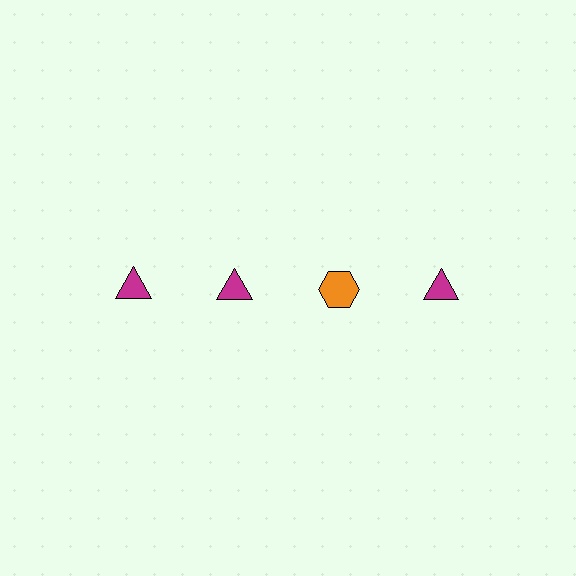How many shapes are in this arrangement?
There are 4 shapes arranged in a grid pattern.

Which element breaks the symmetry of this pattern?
The orange hexagon in the top row, center column breaks the symmetry. All other shapes are magenta triangles.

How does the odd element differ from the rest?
It differs in both color (orange instead of magenta) and shape (hexagon instead of triangle).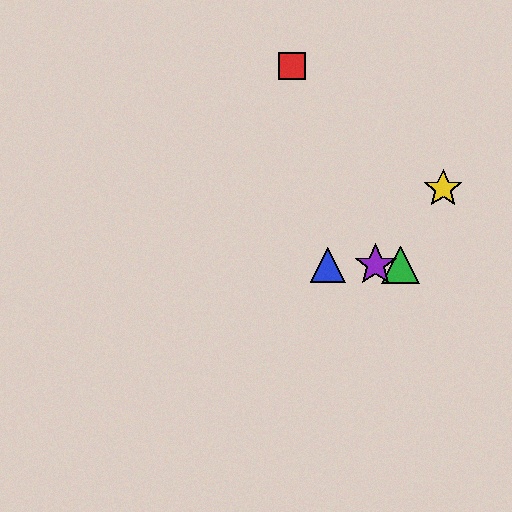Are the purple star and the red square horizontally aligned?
No, the purple star is at y≈265 and the red square is at y≈66.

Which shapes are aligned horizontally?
The blue triangle, the green triangle, the purple star are aligned horizontally.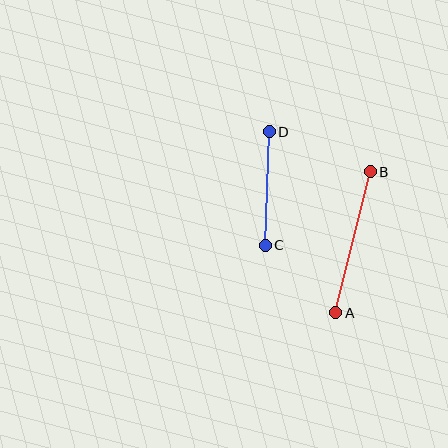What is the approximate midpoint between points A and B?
The midpoint is at approximately (353, 242) pixels.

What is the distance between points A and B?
The distance is approximately 145 pixels.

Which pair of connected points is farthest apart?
Points A and B are farthest apart.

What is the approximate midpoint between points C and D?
The midpoint is at approximately (267, 189) pixels.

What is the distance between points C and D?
The distance is approximately 113 pixels.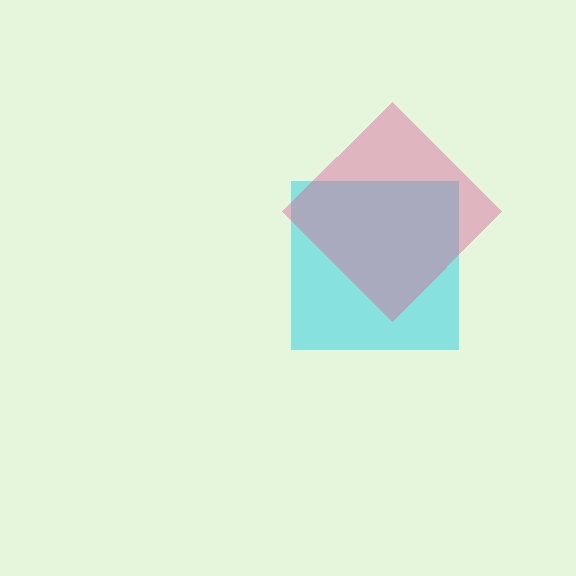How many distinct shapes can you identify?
There are 2 distinct shapes: a cyan square, a pink diamond.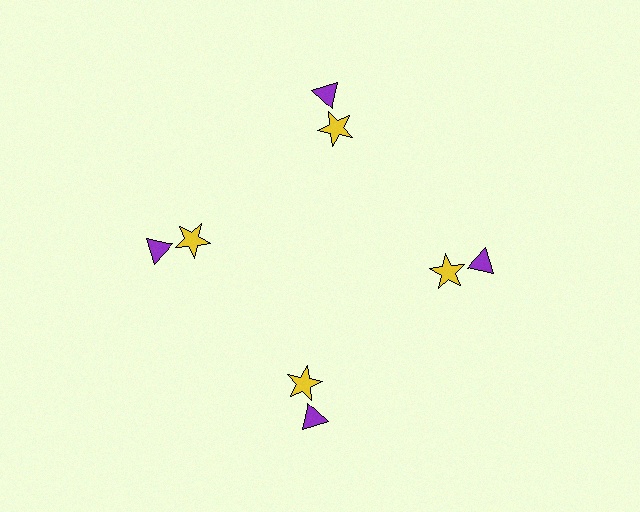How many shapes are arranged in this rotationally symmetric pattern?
There are 8 shapes, arranged in 4 groups of 2.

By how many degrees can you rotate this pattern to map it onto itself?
The pattern maps onto itself every 90 degrees of rotation.